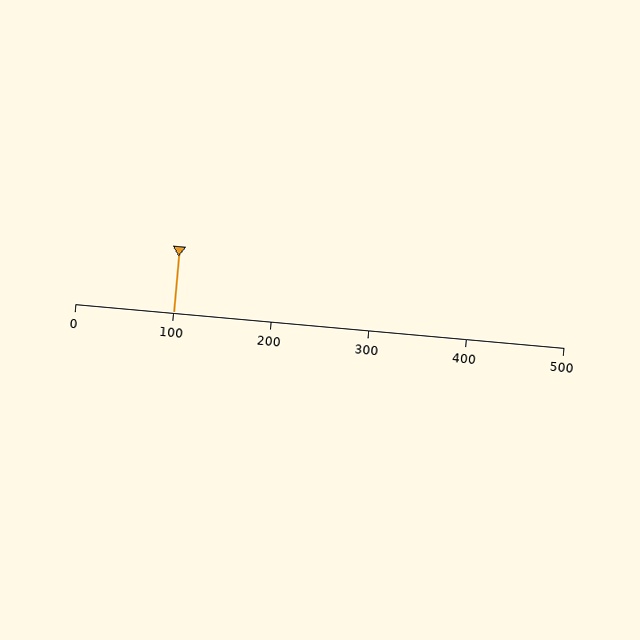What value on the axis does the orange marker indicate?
The marker indicates approximately 100.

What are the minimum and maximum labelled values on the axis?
The axis runs from 0 to 500.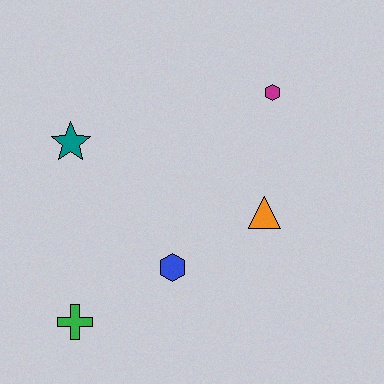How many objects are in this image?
There are 5 objects.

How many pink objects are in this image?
There are no pink objects.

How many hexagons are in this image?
There are 2 hexagons.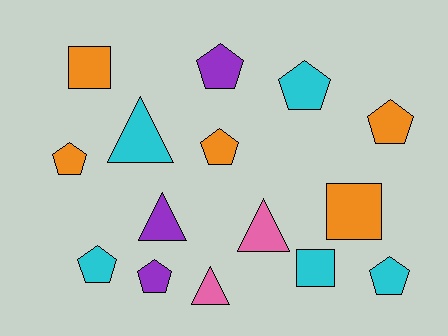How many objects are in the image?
There are 15 objects.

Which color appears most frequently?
Orange, with 5 objects.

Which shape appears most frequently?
Pentagon, with 8 objects.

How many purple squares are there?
There are no purple squares.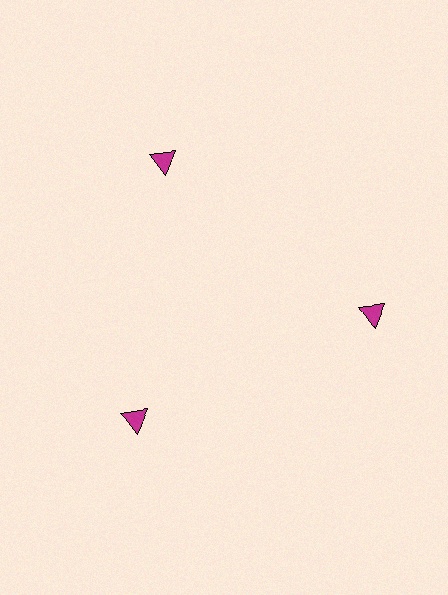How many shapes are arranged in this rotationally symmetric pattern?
There are 3 shapes, arranged in 3 groups of 1.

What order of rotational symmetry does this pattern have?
This pattern has 3-fold rotational symmetry.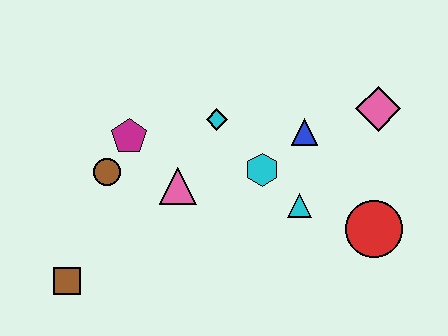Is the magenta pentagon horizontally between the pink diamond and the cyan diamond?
No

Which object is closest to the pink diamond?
The blue triangle is closest to the pink diamond.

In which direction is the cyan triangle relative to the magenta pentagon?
The cyan triangle is to the right of the magenta pentagon.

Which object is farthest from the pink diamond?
The brown square is farthest from the pink diamond.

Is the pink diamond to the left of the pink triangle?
No